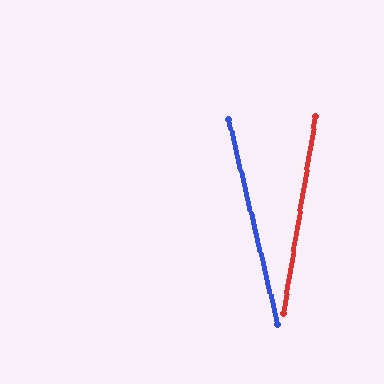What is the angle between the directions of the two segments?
Approximately 23 degrees.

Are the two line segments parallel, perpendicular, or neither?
Neither parallel nor perpendicular — they differ by about 23°.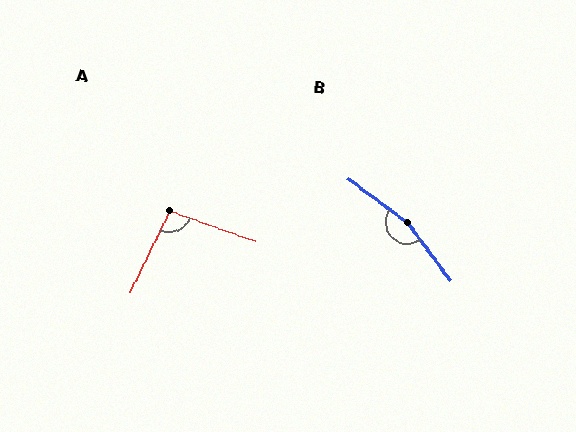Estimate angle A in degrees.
Approximately 96 degrees.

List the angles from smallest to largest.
A (96°), B (163°).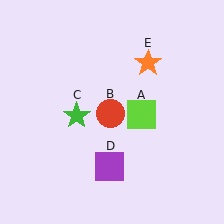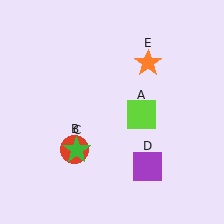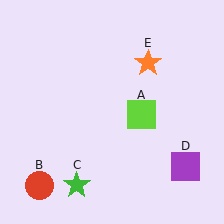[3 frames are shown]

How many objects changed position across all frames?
3 objects changed position: red circle (object B), green star (object C), purple square (object D).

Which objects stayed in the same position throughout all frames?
Lime square (object A) and orange star (object E) remained stationary.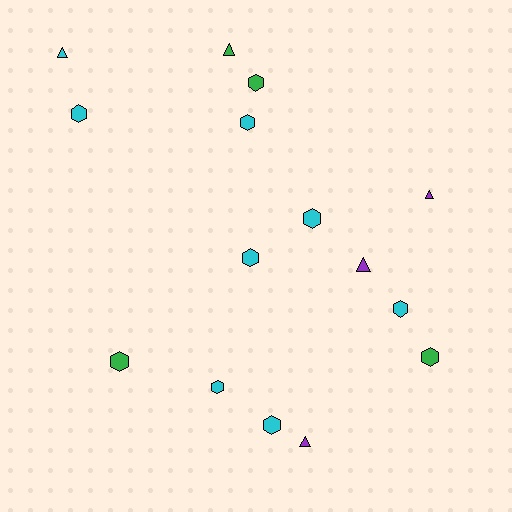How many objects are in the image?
There are 15 objects.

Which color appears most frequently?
Cyan, with 8 objects.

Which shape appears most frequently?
Hexagon, with 10 objects.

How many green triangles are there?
There is 1 green triangle.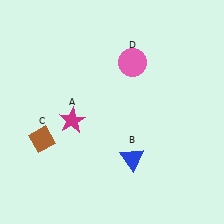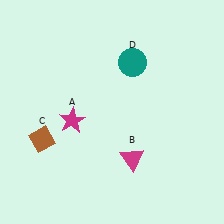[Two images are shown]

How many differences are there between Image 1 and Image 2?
There are 2 differences between the two images.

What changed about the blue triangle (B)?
In Image 1, B is blue. In Image 2, it changed to magenta.